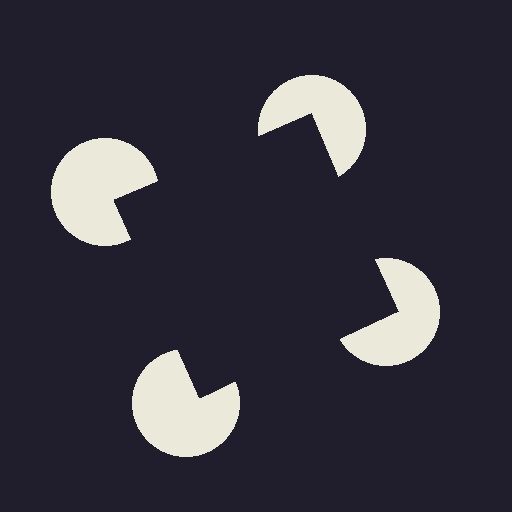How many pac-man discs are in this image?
There are 4 — one at each vertex of the illusory square.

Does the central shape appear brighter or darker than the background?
It typically appears slightly darker than the background, even though no actual brightness change is drawn.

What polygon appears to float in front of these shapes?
An illusory square — its edges are inferred from the aligned wedge cuts in the pac-man discs, not physically drawn.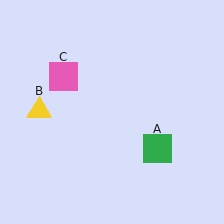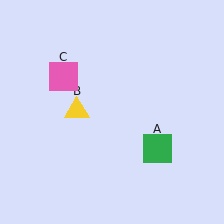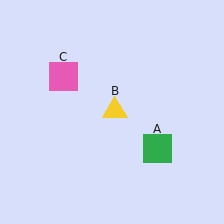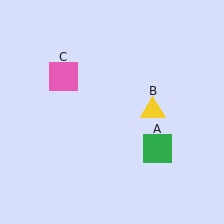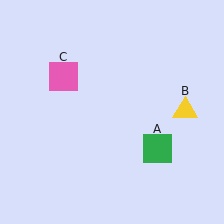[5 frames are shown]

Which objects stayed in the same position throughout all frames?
Green square (object A) and pink square (object C) remained stationary.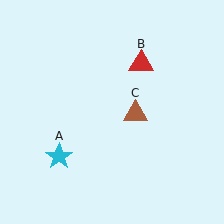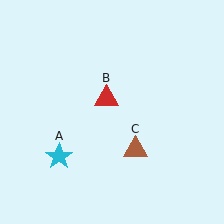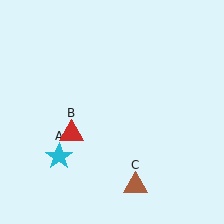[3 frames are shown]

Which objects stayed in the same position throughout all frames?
Cyan star (object A) remained stationary.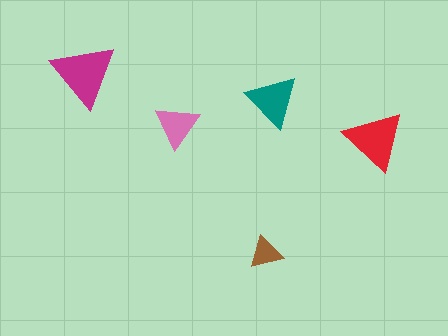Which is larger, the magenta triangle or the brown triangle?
The magenta one.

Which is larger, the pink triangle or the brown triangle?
The pink one.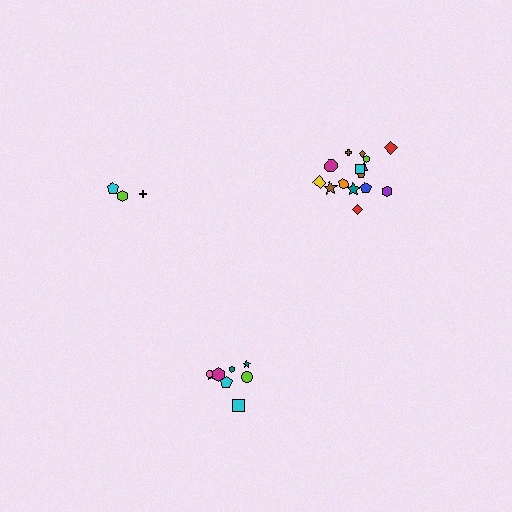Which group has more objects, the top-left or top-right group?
The top-right group.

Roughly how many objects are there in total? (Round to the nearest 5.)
Roughly 25 objects in total.